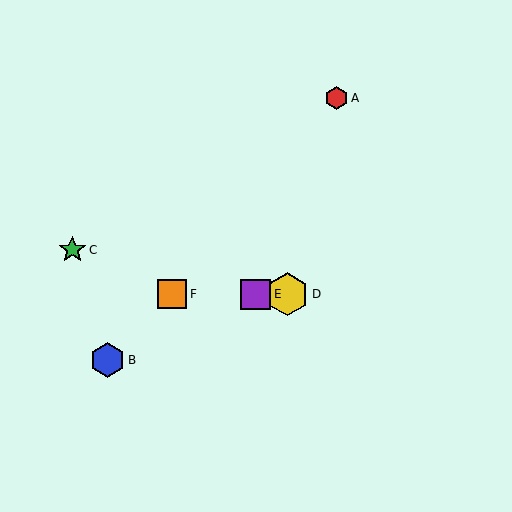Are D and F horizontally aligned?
Yes, both are at y≈294.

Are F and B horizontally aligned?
No, F is at y≈294 and B is at y≈360.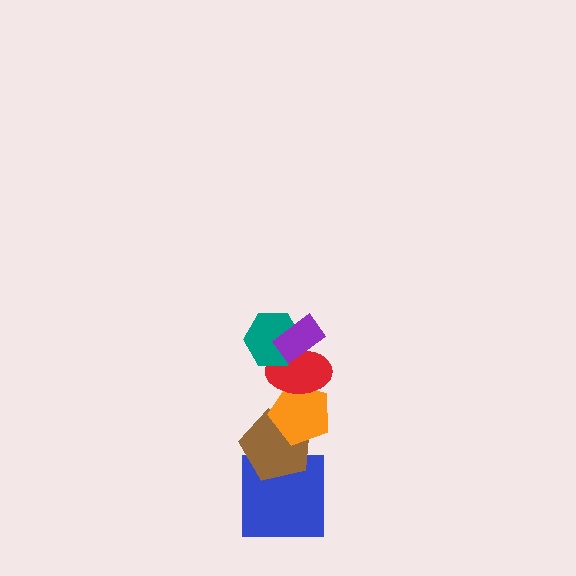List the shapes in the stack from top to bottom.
From top to bottom: the purple rectangle, the teal hexagon, the red ellipse, the orange pentagon, the brown pentagon, the blue square.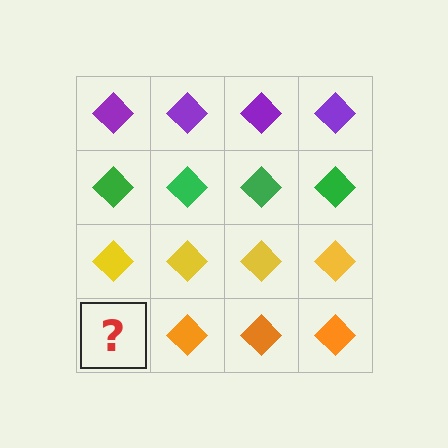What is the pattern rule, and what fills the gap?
The rule is that each row has a consistent color. The gap should be filled with an orange diamond.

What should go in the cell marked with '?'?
The missing cell should contain an orange diamond.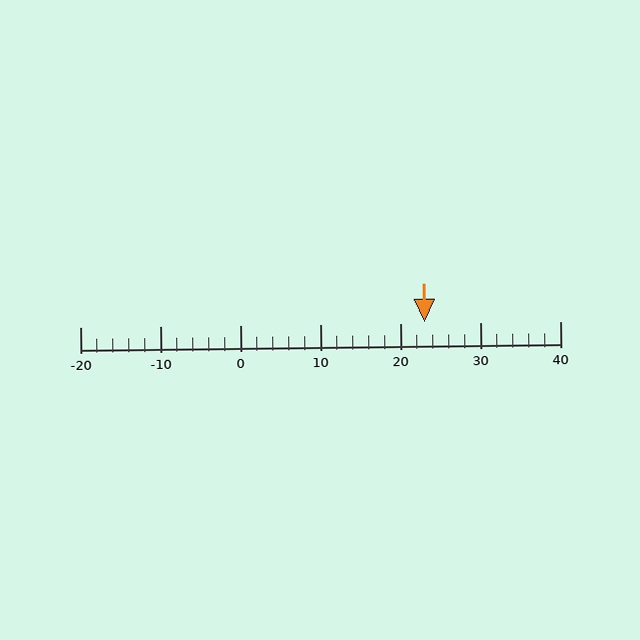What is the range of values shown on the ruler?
The ruler shows values from -20 to 40.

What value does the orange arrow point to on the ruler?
The orange arrow points to approximately 23.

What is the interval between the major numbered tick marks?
The major tick marks are spaced 10 units apart.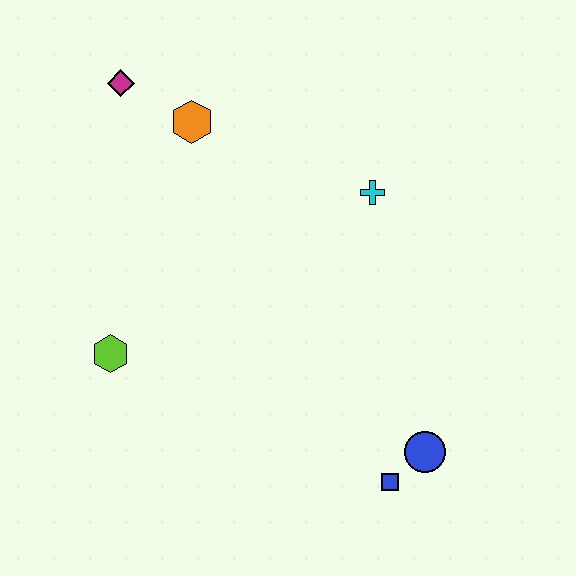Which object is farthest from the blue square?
The magenta diamond is farthest from the blue square.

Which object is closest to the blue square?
The blue circle is closest to the blue square.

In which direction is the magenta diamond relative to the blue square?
The magenta diamond is above the blue square.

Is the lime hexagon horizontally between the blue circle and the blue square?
No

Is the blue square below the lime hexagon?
Yes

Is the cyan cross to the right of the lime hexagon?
Yes